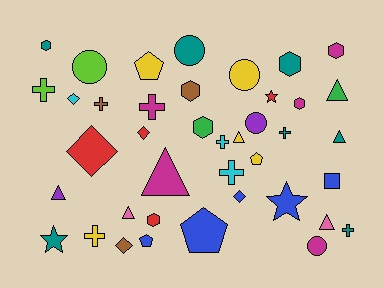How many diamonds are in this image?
There are 5 diamonds.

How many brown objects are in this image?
There are 3 brown objects.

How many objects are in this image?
There are 40 objects.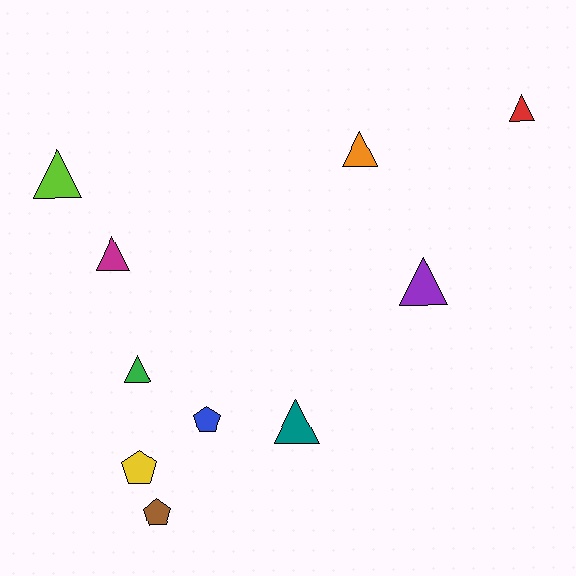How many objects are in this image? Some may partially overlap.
There are 10 objects.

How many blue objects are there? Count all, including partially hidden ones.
There is 1 blue object.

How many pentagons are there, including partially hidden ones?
There are 3 pentagons.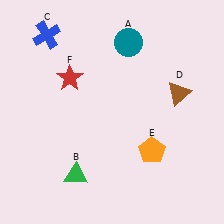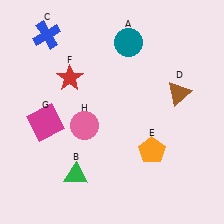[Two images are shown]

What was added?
A magenta square (G), a pink circle (H) were added in Image 2.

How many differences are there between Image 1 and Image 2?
There are 2 differences between the two images.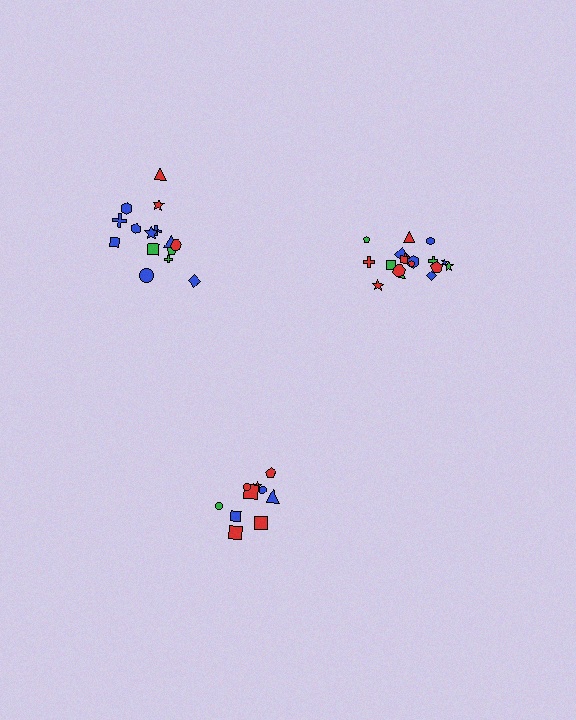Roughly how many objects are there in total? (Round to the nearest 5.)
Roughly 45 objects in total.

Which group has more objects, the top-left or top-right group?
The top-right group.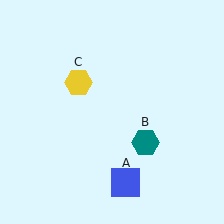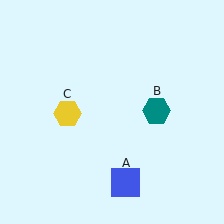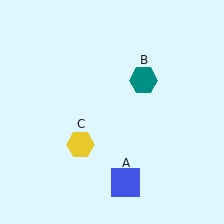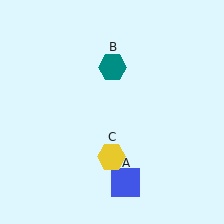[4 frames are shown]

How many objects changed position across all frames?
2 objects changed position: teal hexagon (object B), yellow hexagon (object C).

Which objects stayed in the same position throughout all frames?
Blue square (object A) remained stationary.